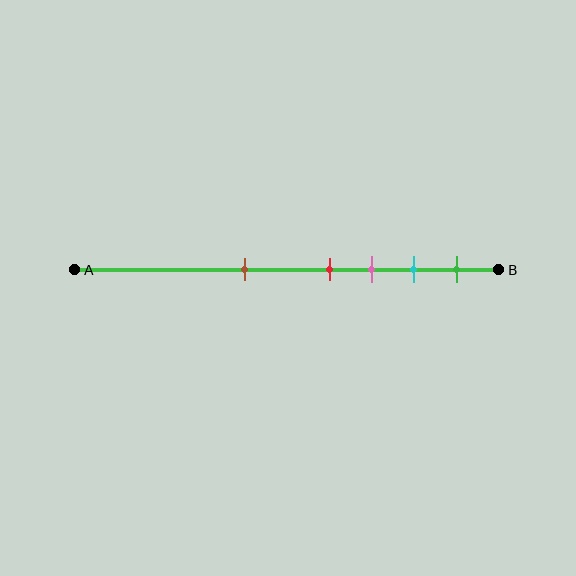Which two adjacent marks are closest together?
The red and pink marks are the closest adjacent pair.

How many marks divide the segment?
There are 5 marks dividing the segment.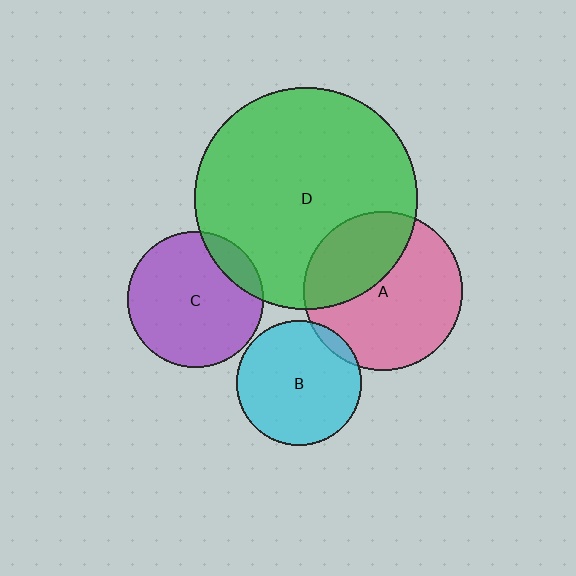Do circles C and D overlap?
Yes.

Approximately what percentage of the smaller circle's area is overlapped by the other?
Approximately 15%.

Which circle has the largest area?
Circle D (green).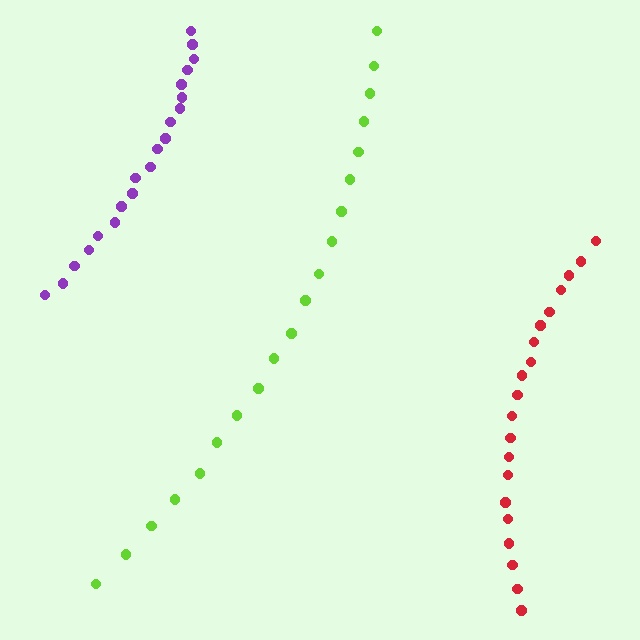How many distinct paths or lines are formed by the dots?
There are 3 distinct paths.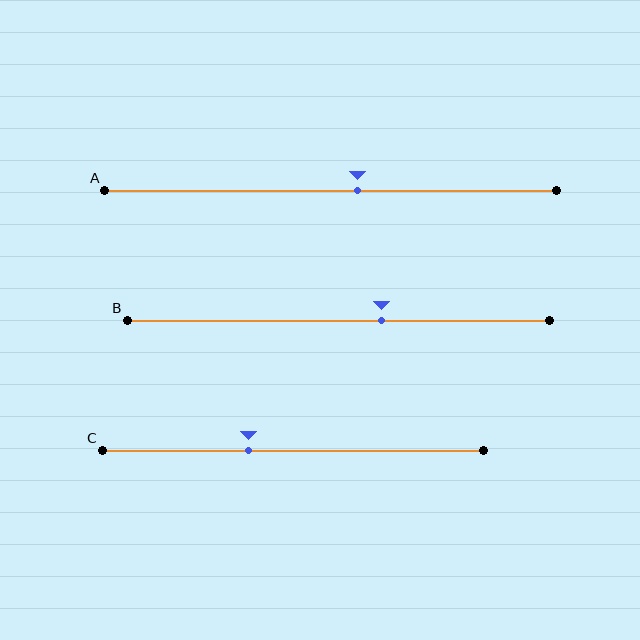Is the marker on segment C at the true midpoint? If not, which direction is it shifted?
No, the marker on segment C is shifted to the left by about 12% of the segment length.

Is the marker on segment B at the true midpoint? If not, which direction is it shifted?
No, the marker on segment B is shifted to the right by about 10% of the segment length.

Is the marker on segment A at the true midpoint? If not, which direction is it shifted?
No, the marker on segment A is shifted to the right by about 6% of the segment length.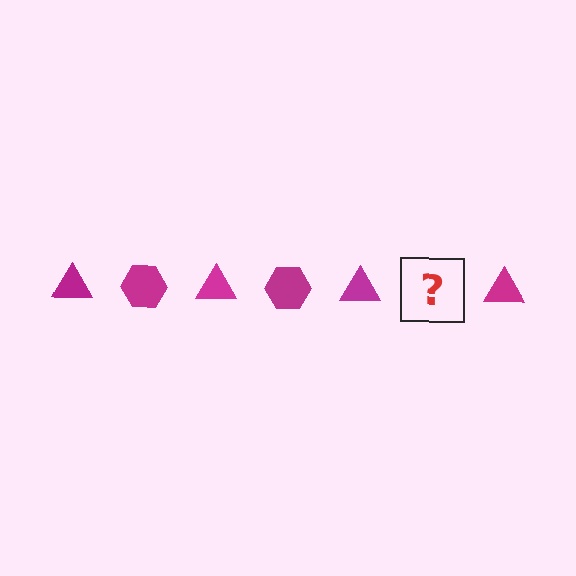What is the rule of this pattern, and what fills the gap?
The rule is that the pattern cycles through triangle, hexagon shapes in magenta. The gap should be filled with a magenta hexagon.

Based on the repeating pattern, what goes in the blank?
The blank should be a magenta hexagon.